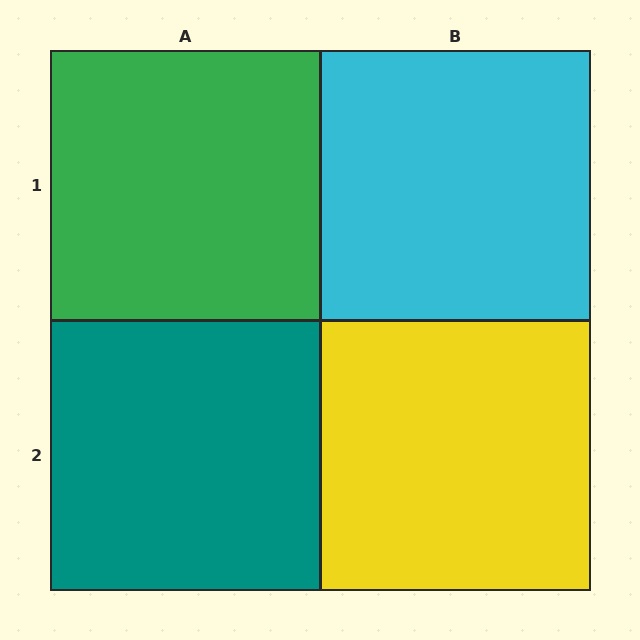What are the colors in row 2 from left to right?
Teal, yellow.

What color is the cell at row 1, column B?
Cyan.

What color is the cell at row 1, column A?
Green.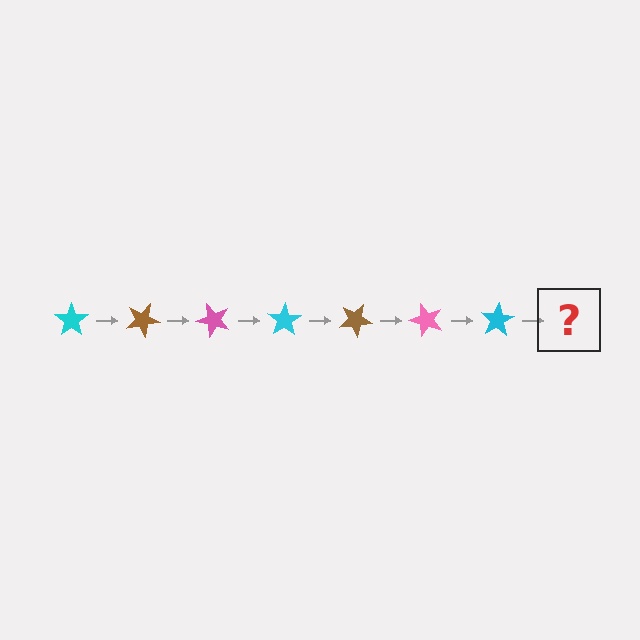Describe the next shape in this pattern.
It should be a brown star, rotated 175 degrees from the start.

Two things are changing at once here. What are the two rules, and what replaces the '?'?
The two rules are that it rotates 25 degrees each step and the color cycles through cyan, brown, and pink. The '?' should be a brown star, rotated 175 degrees from the start.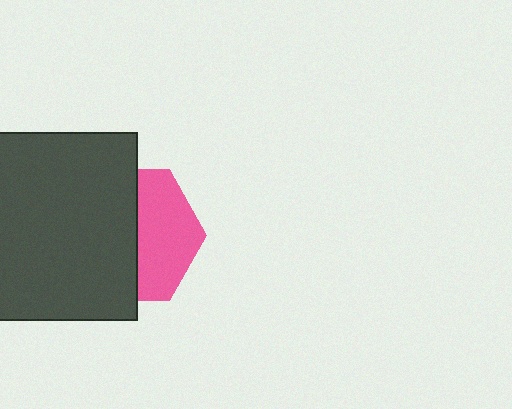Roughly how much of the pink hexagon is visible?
A small part of it is visible (roughly 45%).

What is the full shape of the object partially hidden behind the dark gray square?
The partially hidden object is a pink hexagon.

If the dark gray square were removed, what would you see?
You would see the complete pink hexagon.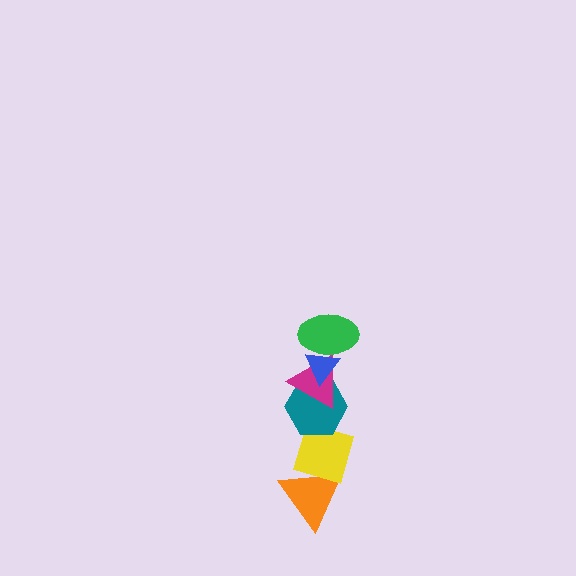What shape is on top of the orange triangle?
The yellow diamond is on top of the orange triangle.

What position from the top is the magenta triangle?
The magenta triangle is 3rd from the top.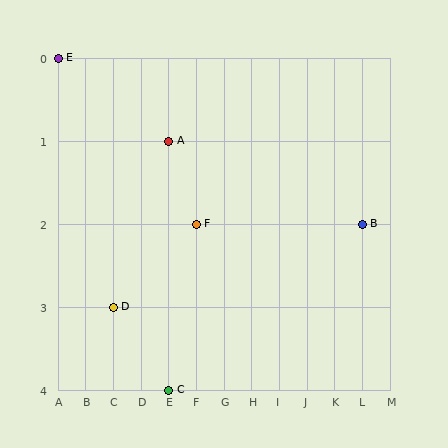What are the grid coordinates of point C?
Point C is at grid coordinates (E, 4).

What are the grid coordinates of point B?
Point B is at grid coordinates (L, 2).